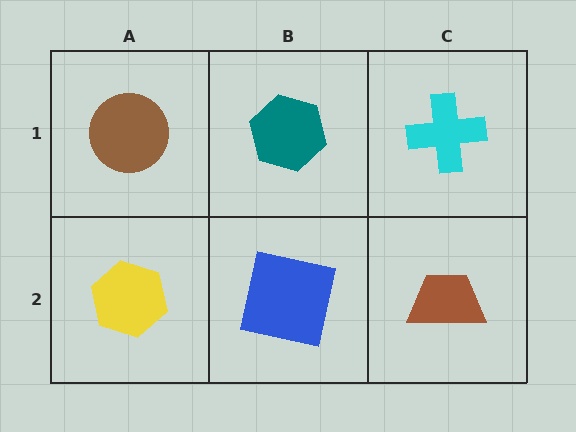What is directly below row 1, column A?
A yellow hexagon.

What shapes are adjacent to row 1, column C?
A brown trapezoid (row 2, column C), a teal hexagon (row 1, column B).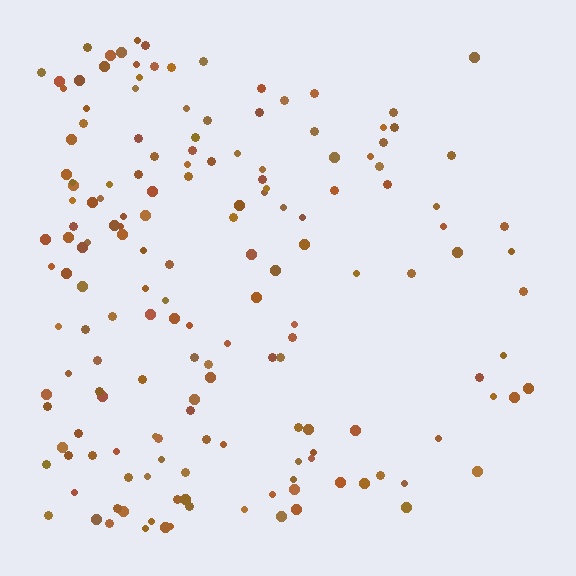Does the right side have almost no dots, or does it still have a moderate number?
Still a moderate number, just noticeably fewer than the left.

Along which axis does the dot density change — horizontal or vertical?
Horizontal.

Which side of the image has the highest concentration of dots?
The left.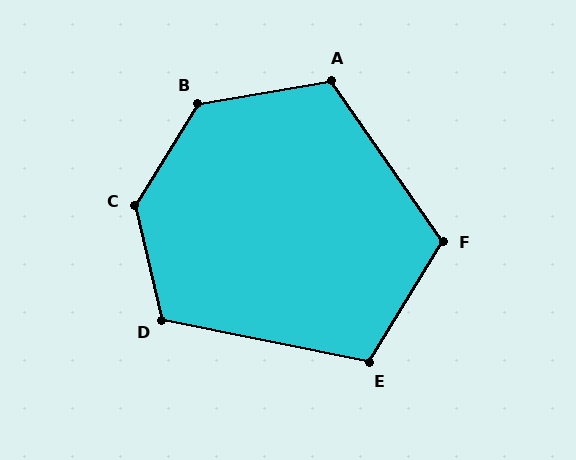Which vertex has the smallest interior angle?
E, at approximately 110 degrees.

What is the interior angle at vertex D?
Approximately 115 degrees (obtuse).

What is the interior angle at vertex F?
Approximately 114 degrees (obtuse).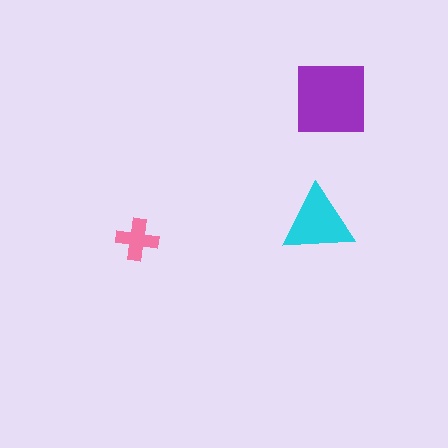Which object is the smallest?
The pink cross.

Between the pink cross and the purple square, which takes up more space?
The purple square.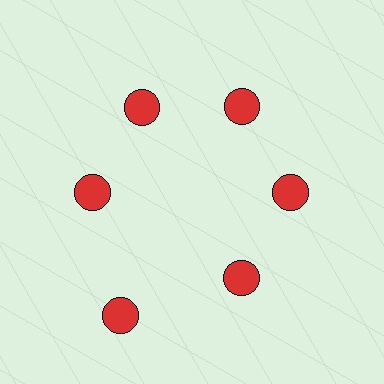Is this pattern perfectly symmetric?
No. The 6 red circles are arranged in a ring, but one element near the 7 o'clock position is pushed outward from the center, breaking the 6-fold rotational symmetry.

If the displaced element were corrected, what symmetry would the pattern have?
It would have 6-fold rotational symmetry — the pattern would map onto itself every 60 degrees.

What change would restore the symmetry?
The symmetry would be restored by moving it inward, back onto the ring so that all 6 circles sit at equal angles and equal distance from the center.